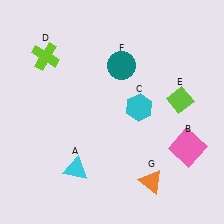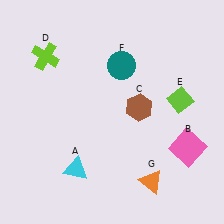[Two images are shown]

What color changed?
The hexagon (C) changed from cyan in Image 1 to brown in Image 2.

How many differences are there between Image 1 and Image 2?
There is 1 difference between the two images.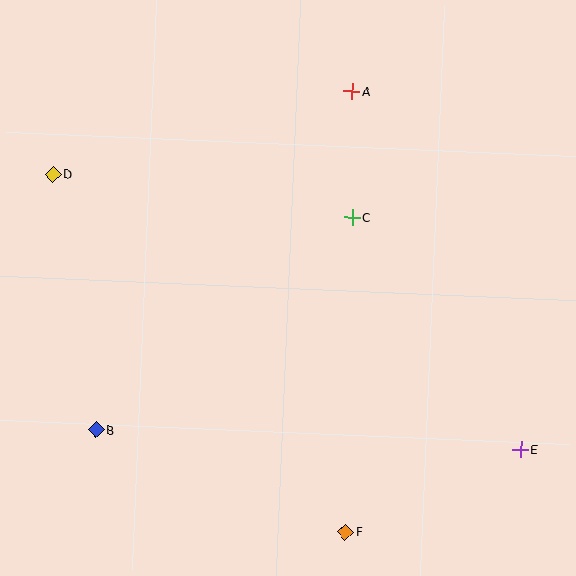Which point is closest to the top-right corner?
Point A is closest to the top-right corner.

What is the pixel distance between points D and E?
The distance between D and E is 543 pixels.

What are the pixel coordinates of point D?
Point D is at (53, 174).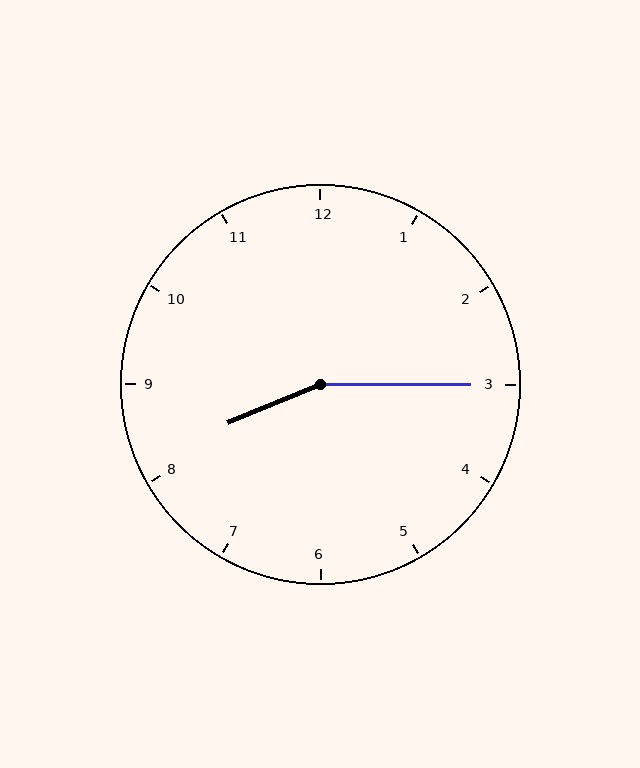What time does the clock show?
8:15.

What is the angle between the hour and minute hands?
Approximately 158 degrees.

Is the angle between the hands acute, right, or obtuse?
It is obtuse.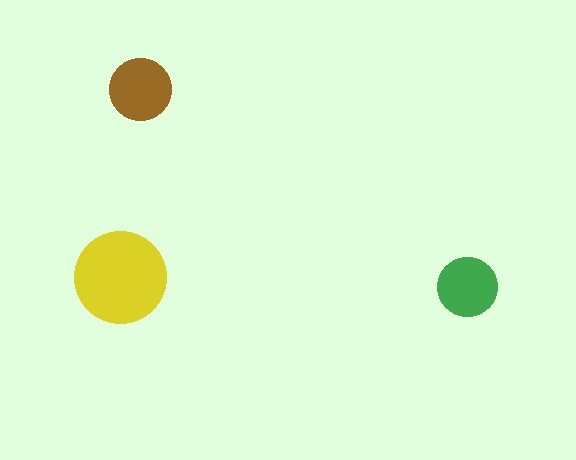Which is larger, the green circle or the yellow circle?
The yellow one.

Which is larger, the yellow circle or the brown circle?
The yellow one.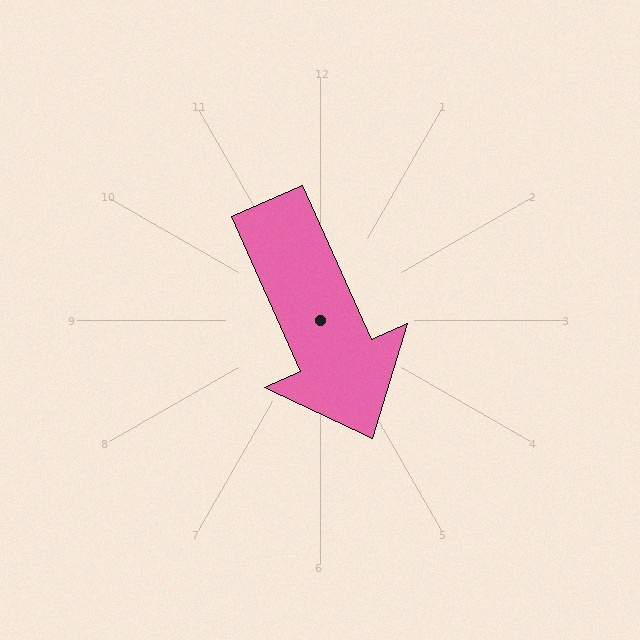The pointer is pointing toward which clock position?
Roughly 5 o'clock.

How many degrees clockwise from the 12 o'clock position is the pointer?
Approximately 156 degrees.